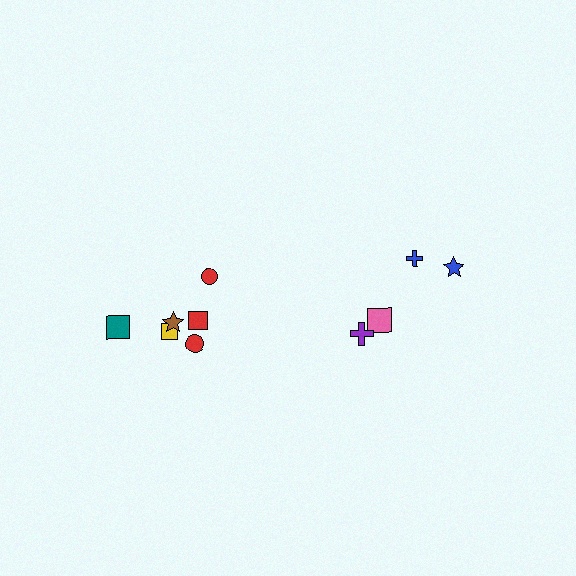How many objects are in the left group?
There are 6 objects.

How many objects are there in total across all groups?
There are 10 objects.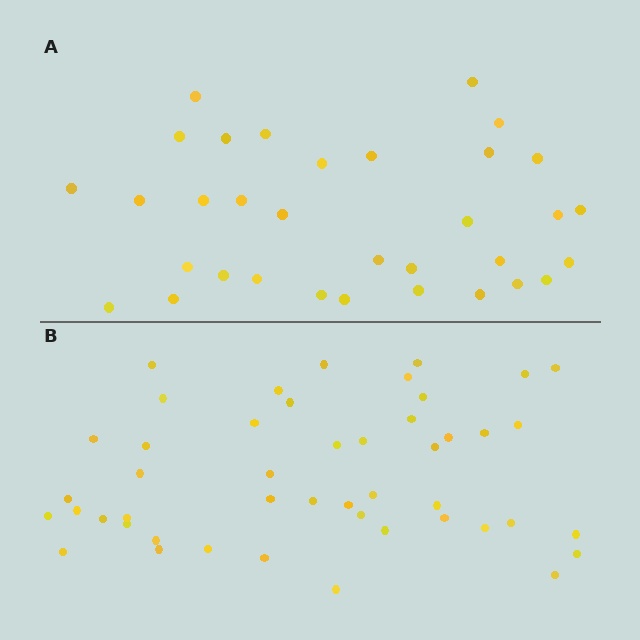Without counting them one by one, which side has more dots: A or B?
Region B (the bottom region) has more dots.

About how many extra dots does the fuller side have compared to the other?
Region B has approximately 15 more dots than region A.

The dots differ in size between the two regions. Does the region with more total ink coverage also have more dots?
No. Region A has more total ink coverage because its dots are larger, but region B actually contains more individual dots. Total area can be misleading — the number of items is what matters here.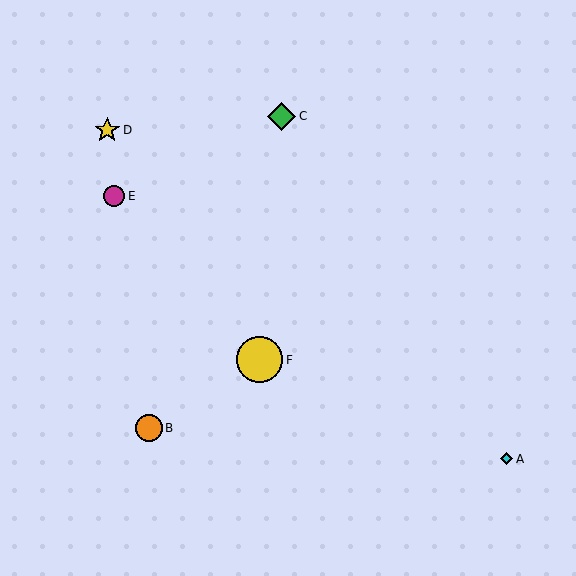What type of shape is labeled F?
Shape F is a yellow circle.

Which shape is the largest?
The yellow circle (labeled F) is the largest.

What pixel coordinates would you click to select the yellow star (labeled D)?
Click at (107, 130) to select the yellow star D.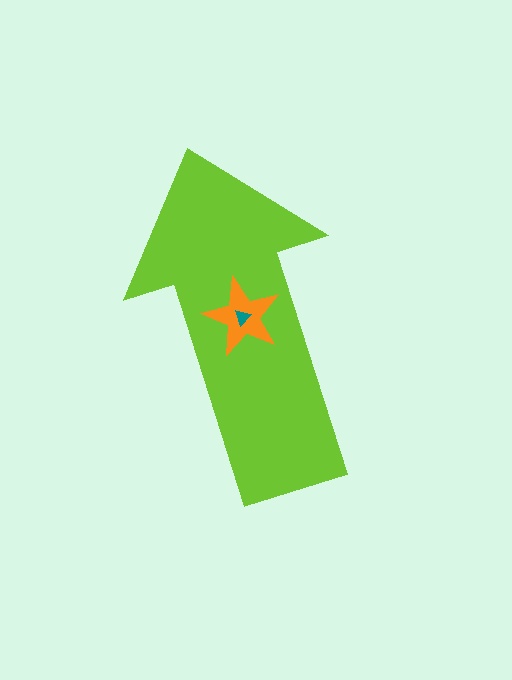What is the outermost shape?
The lime arrow.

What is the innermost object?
The teal triangle.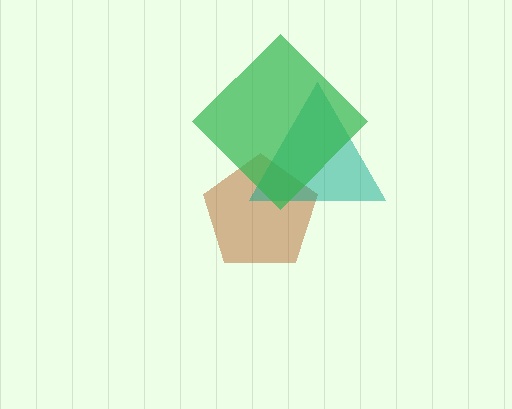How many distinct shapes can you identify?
There are 3 distinct shapes: a brown pentagon, a teal triangle, a green diamond.